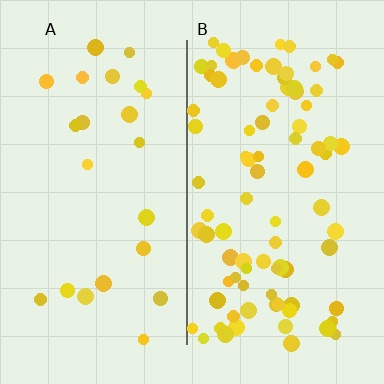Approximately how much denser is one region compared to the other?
Approximately 3.6× — region B over region A.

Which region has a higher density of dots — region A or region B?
B (the right).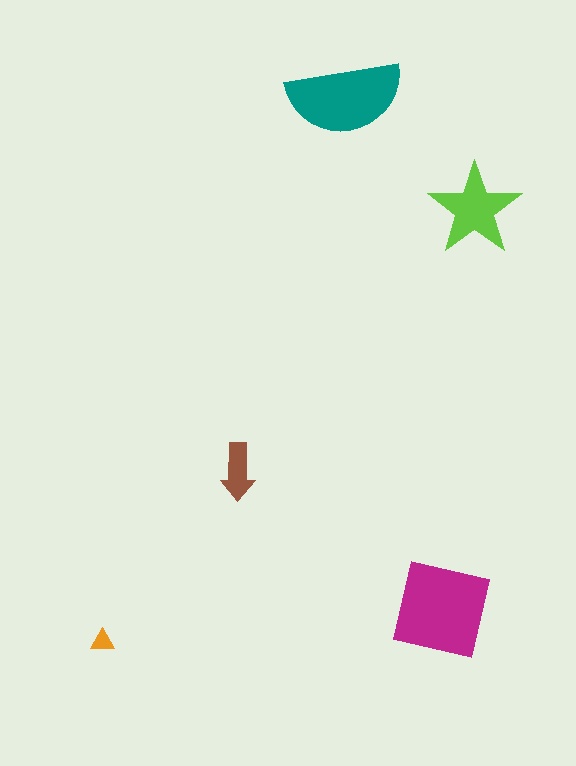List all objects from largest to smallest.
The magenta square, the teal semicircle, the lime star, the brown arrow, the orange triangle.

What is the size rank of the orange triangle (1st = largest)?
5th.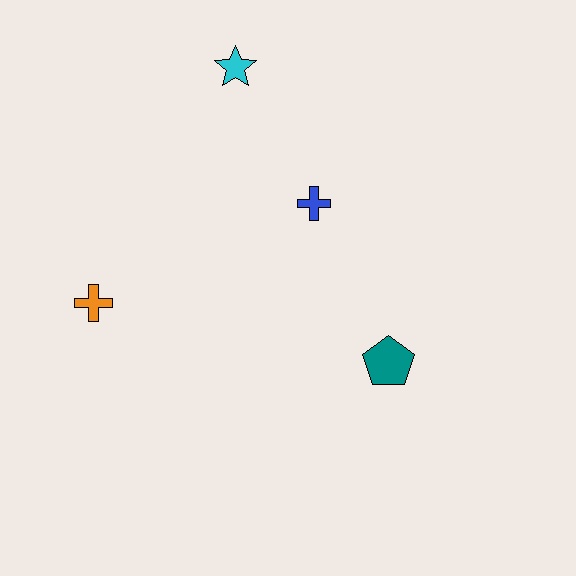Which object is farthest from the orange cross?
The teal pentagon is farthest from the orange cross.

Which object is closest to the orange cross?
The blue cross is closest to the orange cross.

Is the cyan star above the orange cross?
Yes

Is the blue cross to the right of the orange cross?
Yes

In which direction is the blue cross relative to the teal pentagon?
The blue cross is above the teal pentagon.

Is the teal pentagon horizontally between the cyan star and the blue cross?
No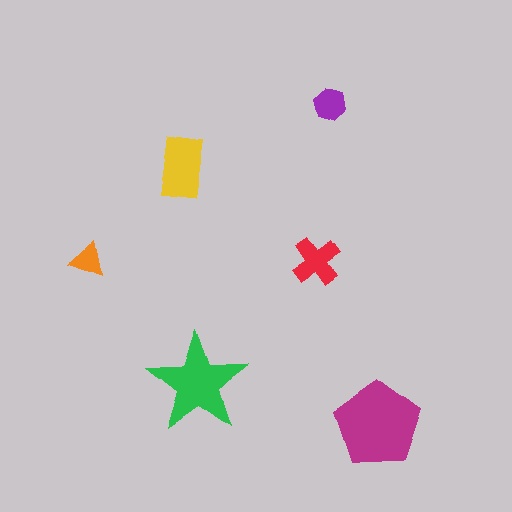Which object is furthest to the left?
The orange triangle is leftmost.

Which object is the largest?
The magenta pentagon.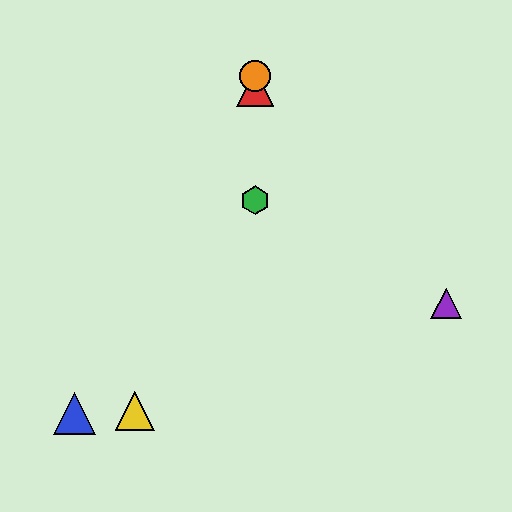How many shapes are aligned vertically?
3 shapes (the red triangle, the green hexagon, the orange circle) are aligned vertically.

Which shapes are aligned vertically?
The red triangle, the green hexagon, the orange circle are aligned vertically.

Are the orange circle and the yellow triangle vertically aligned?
No, the orange circle is at x≈255 and the yellow triangle is at x≈135.